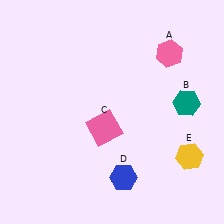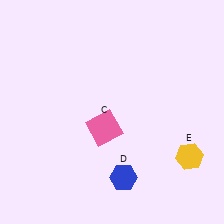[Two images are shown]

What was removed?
The teal hexagon (B), the pink hexagon (A) were removed in Image 2.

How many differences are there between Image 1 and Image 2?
There are 2 differences between the two images.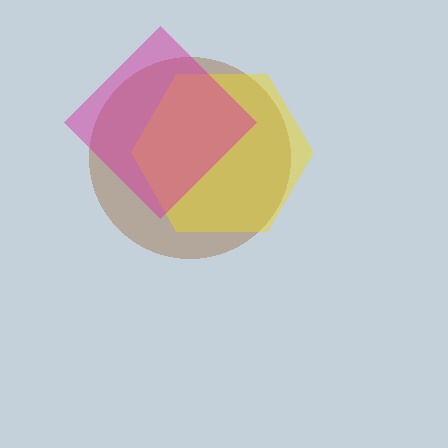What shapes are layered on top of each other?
The layered shapes are: a brown circle, a yellow hexagon, a magenta diamond.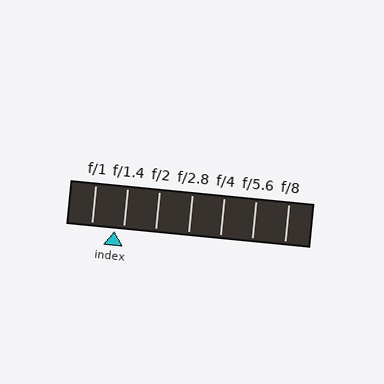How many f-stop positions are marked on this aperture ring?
There are 7 f-stop positions marked.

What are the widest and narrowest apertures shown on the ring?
The widest aperture shown is f/1 and the narrowest is f/8.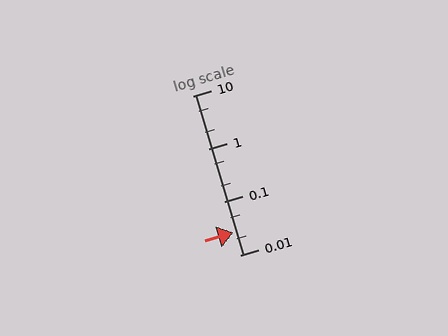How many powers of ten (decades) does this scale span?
The scale spans 3 decades, from 0.01 to 10.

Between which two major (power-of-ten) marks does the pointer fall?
The pointer is between 0.01 and 0.1.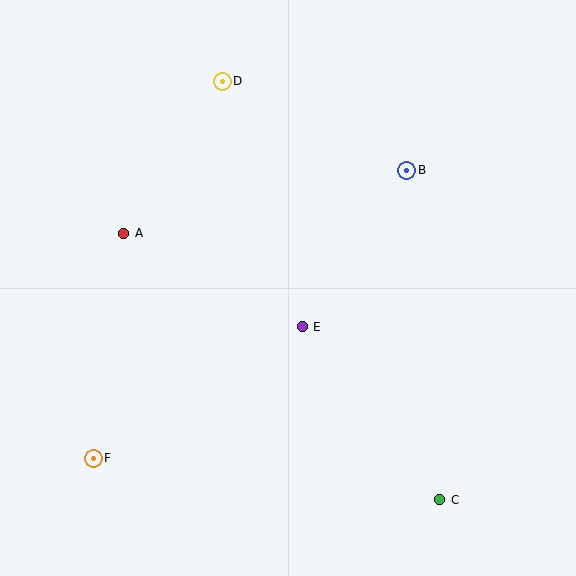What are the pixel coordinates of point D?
Point D is at (222, 81).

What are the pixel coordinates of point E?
Point E is at (302, 327).